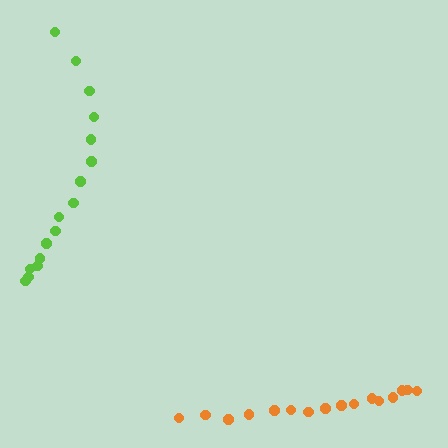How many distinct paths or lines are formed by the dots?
There are 2 distinct paths.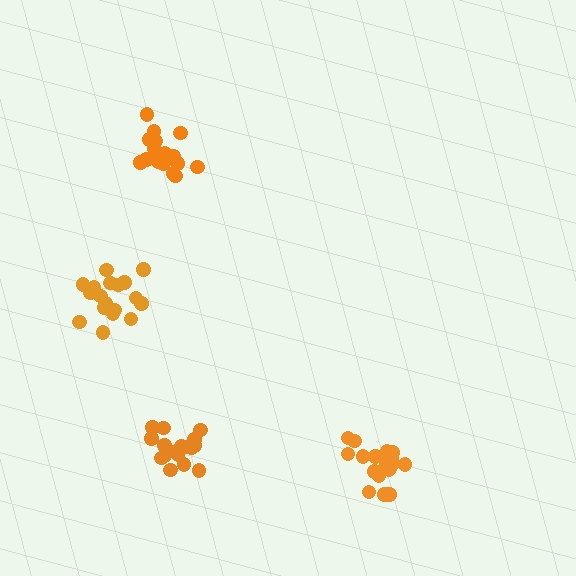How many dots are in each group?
Group 1: 17 dots, Group 2: 17 dots, Group 3: 19 dots, Group 4: 20 dots (73 total).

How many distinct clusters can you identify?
There are 4 distinct clusters.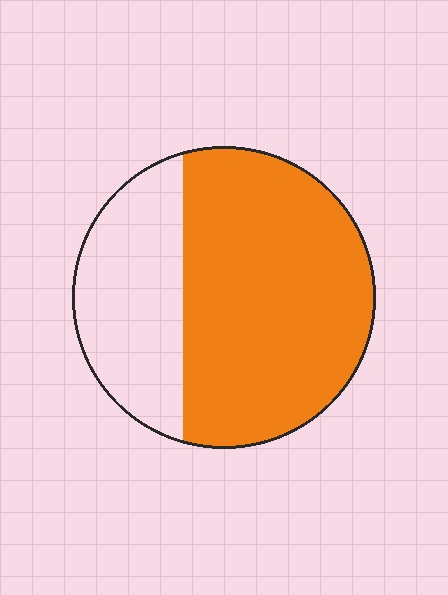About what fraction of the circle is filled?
About two thirds (2/3).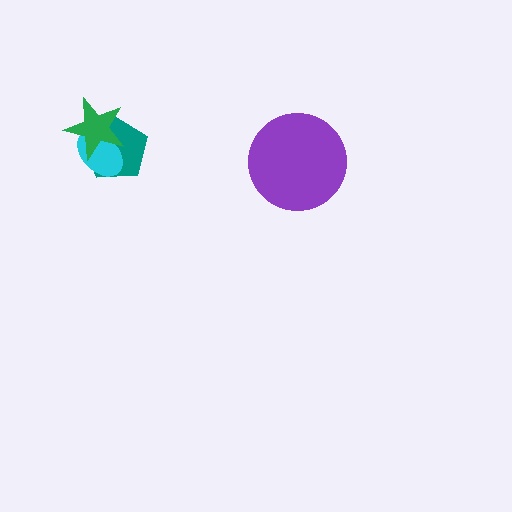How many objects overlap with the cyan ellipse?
2 objects overlap with the cyan ellipse.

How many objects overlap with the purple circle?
0 objects overlap with the purple circle.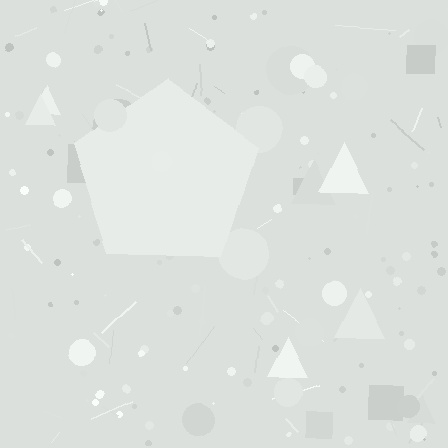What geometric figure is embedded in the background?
A pentagon is embedded in the background.